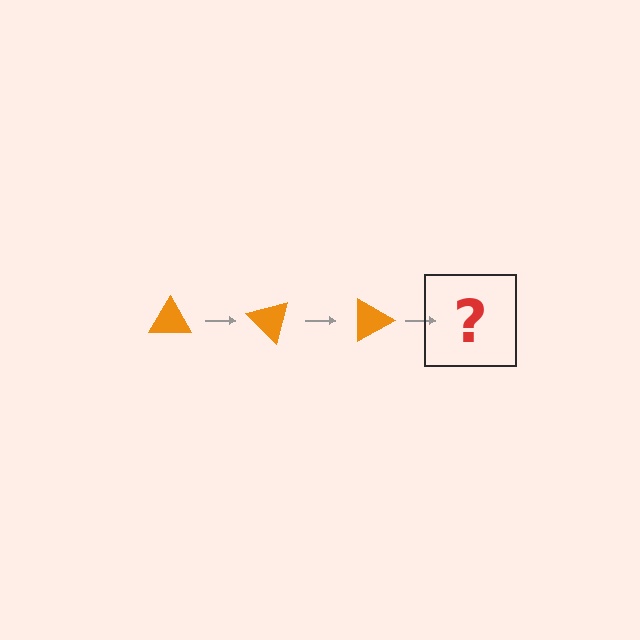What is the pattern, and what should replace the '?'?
The pattern is that the triangle rotates 45 degrees each step. The '?' should be an orange triangle rotated 135 degrees.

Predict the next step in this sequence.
The next step is an orange triangle rotated 135 degrees.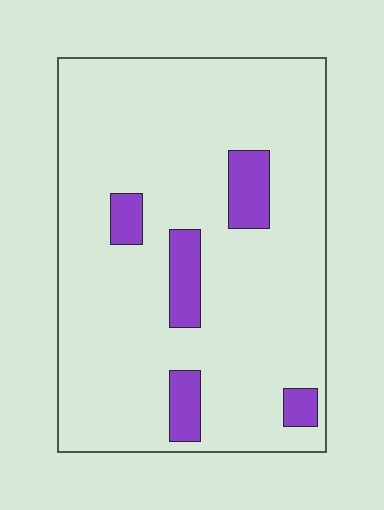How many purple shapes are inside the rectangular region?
5.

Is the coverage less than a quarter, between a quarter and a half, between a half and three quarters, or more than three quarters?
Less than a quarter.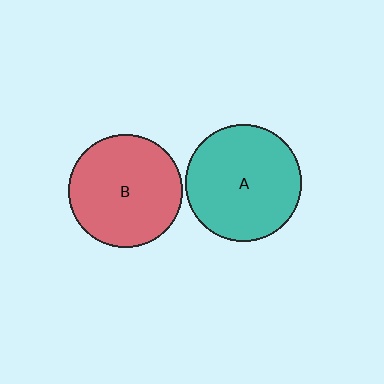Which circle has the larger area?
Circle A (teal).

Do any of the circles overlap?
No, none of the circles overlap.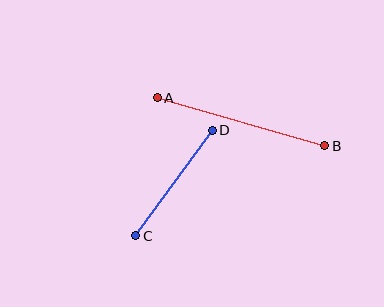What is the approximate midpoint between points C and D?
The midpoint is at approximately (174, 183) pixels.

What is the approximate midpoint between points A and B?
The midpoint is at approximately (241, 122) pixels.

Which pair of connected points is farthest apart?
Points A and B are farthest apart.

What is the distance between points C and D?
The distance is approximately 130 pixels.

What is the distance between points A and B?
The distance is approximately 175 pixels.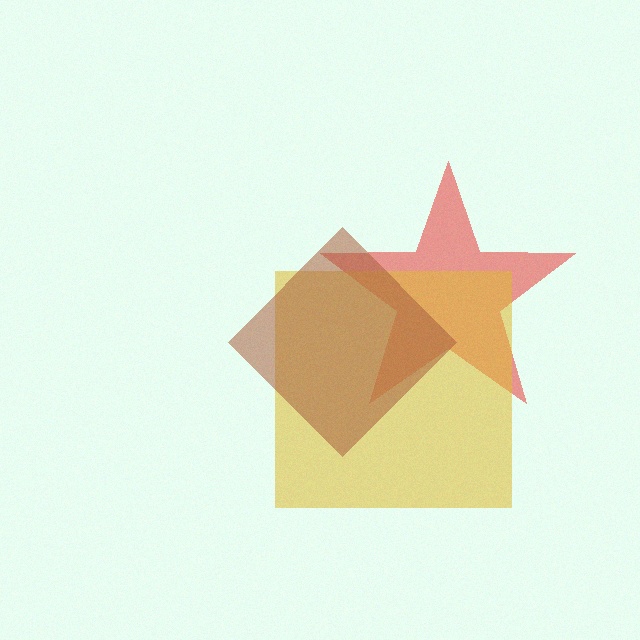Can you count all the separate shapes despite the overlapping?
Yes, there are 3 separate shapes.